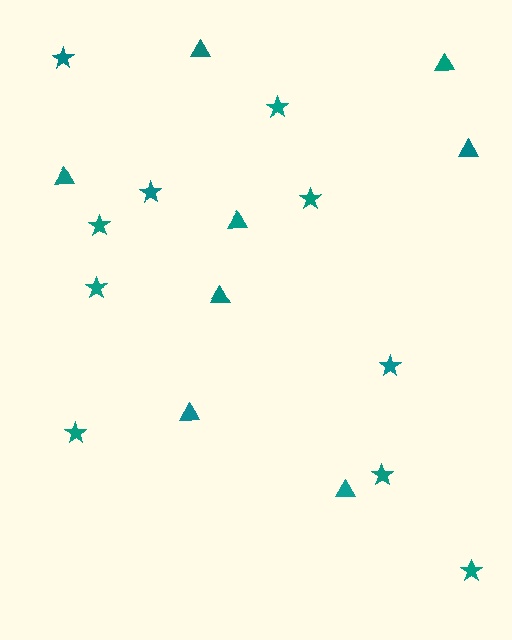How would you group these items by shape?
There are 2 groups: one group of stars (10) and one group of triangles (8).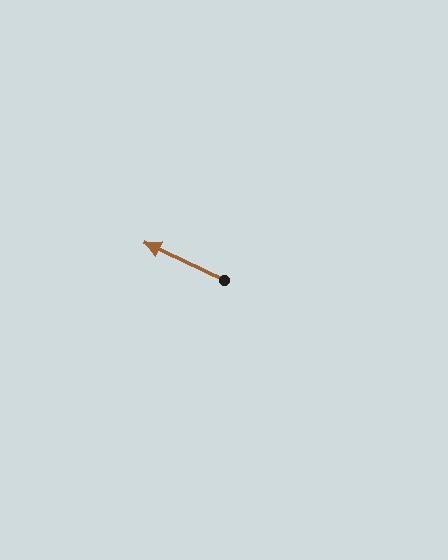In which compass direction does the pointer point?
Northwest.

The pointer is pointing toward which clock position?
Roughly 10 o'clock.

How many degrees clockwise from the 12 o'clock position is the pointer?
Approximately 296 degrees.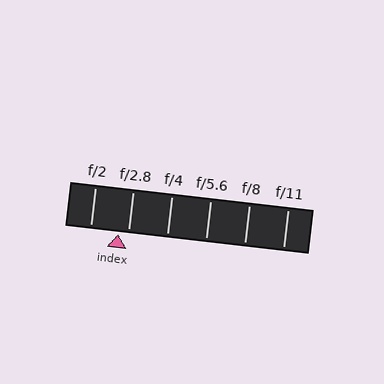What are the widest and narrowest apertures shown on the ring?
The widest aperture shown is f/2 and the narrowest is f/11.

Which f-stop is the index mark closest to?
The index mark is closest to f/2.8.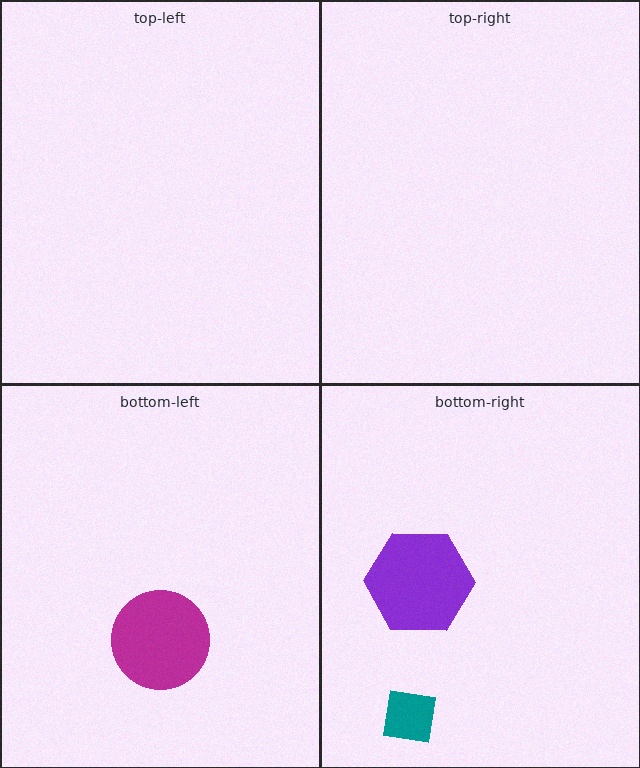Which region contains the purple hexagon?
The bottom-right region.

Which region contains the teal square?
The bottom-right region.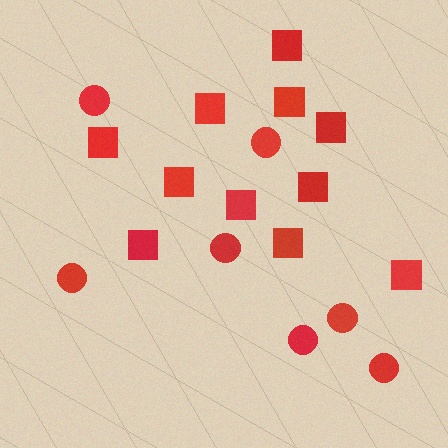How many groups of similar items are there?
There are 2 groups: one group of circles (7) and one group of squares (11).